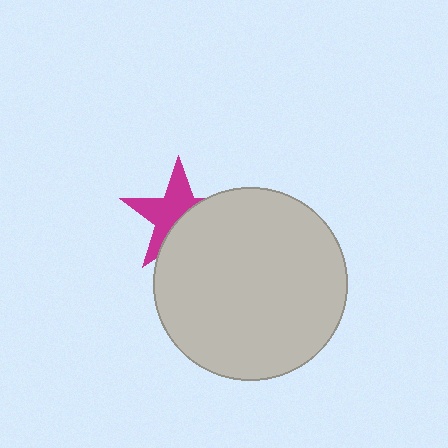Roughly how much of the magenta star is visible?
About half of it is visible (roughly 55%).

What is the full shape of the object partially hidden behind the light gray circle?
The partially hidden object is a magenta star.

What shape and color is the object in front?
The object in front is a light gray circle.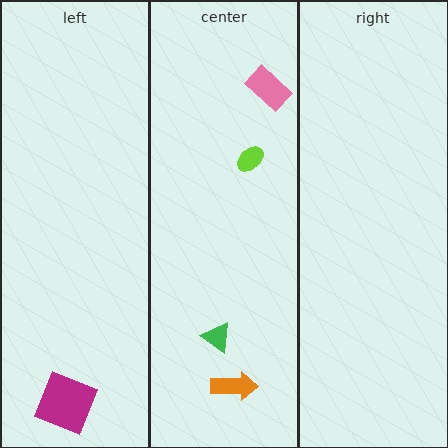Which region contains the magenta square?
The left region.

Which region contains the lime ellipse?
The center region.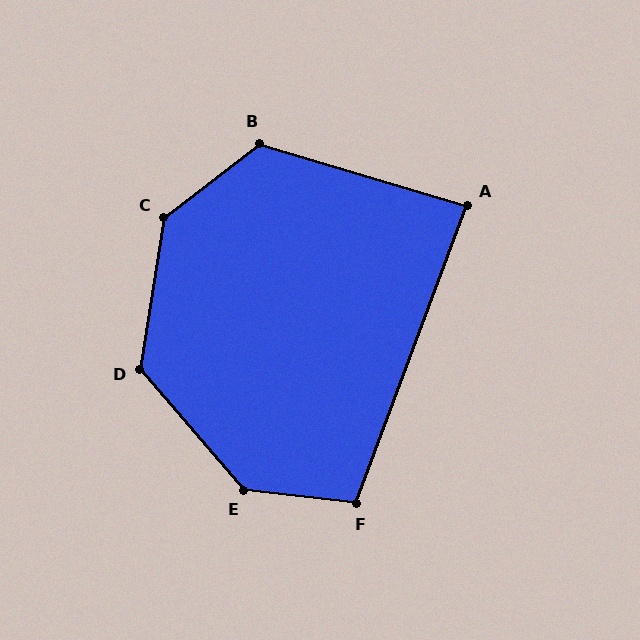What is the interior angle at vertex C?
Approximately 137 degrees (obtuse).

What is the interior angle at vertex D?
Approximately 131 degrees (obtuse).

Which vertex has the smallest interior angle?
A, at approximately 86 degrees.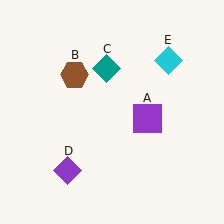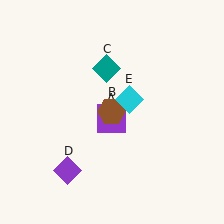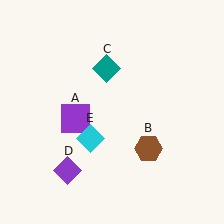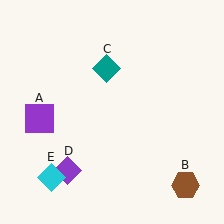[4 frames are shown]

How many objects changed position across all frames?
3 objects changed position: purple square (object A), brown hexagon (object B), cyan diamond (object E).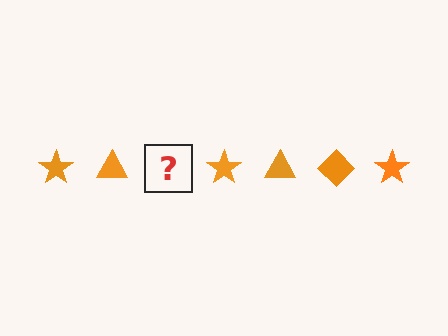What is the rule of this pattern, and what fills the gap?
The rule is that the pattern cycles through star, triangle, diamond shapes in orange. The gap should be filled with an orange diamond.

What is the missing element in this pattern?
The missing element is an orange diamond.